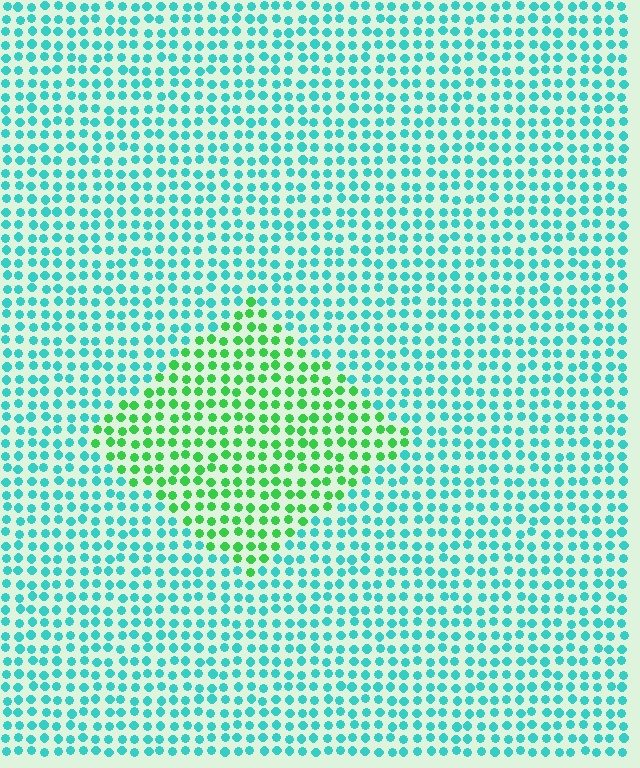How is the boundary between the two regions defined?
The boundary is defined purely by a slight shift in hue (about 50 degrees). Spacing, size, and orientation are identical on both sides.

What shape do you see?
I see a diamond.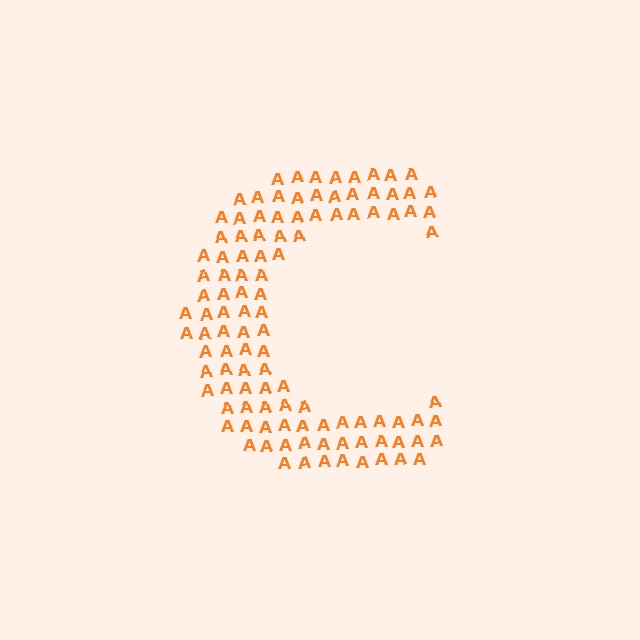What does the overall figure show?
The overall figure shows the letter C.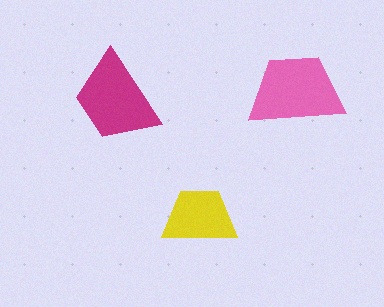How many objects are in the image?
There are 3 objects in the image.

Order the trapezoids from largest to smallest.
the pink one, the magenta one, the yellow one.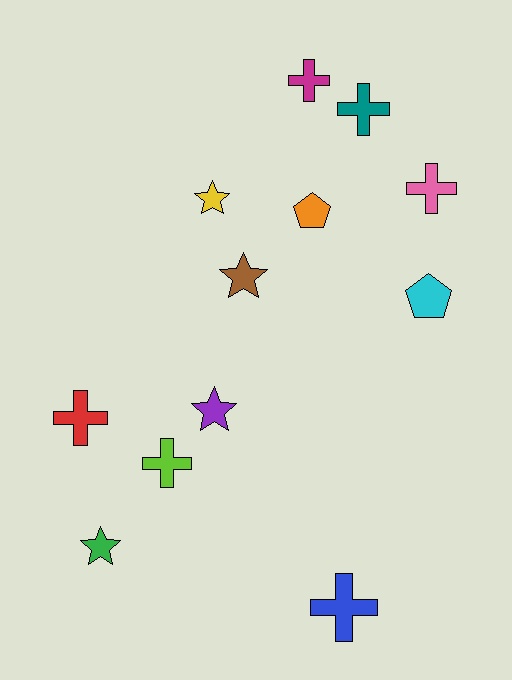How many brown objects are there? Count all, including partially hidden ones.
There is 1 brown object.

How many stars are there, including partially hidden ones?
There are 4 stars.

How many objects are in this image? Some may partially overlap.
There are 12 objects.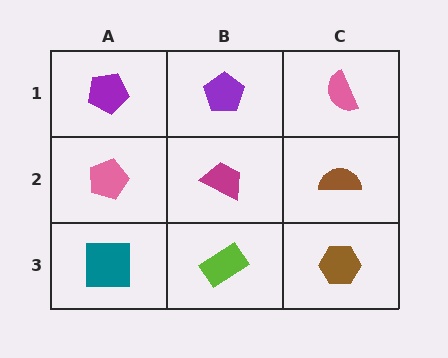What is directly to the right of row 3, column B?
A brown hexagon.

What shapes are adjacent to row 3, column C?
A brown semicircle (row 2, column C), a lime rectangle (row 3, column B).